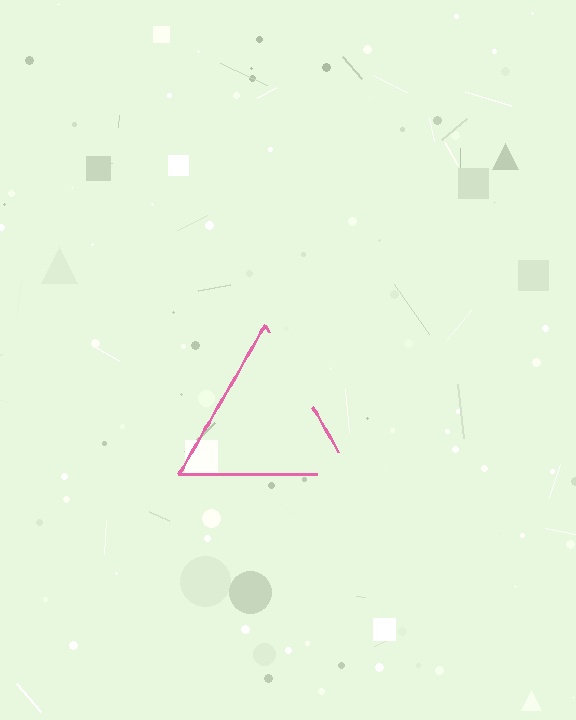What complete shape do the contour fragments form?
The contour fragments form a triangle.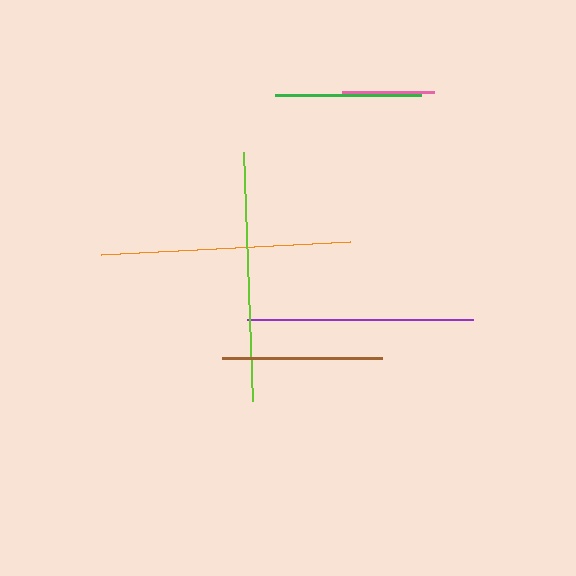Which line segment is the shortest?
The pink line is the shortest at approximately 92 pixels.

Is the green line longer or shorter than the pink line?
The green line is longer than the pink line.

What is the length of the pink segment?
The pink segment is approximately 92 pixels long.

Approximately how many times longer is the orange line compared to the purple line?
The orange line is approximately 1.1 times the length of the purple line.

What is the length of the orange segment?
The orange segment is approximately 249 pixels long.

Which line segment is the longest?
The orange line is the longest at approximately 249 pixels.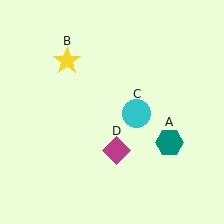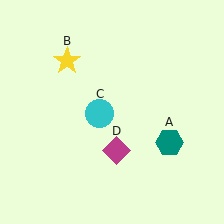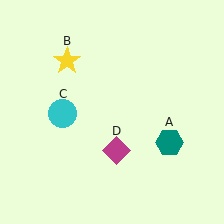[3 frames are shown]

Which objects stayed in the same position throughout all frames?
Teal hexagon (object A) and yellow star (object B) and magenta diamond (object D) remained stationary.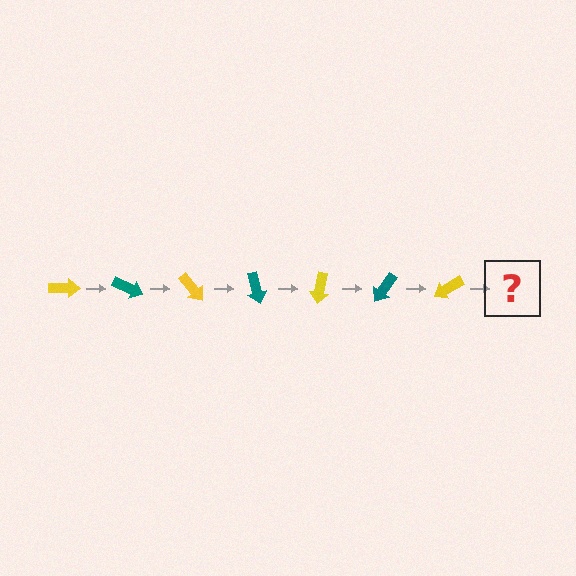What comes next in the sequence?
The next element should be a teal arrow, rotated 175 degrees from the start.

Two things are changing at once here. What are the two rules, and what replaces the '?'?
The two rules are that it rotates 25 degrees each step and the color cycles through yellow and teal. The '?' should be a teal arrow, rotated 175 degrees from the start.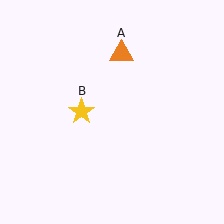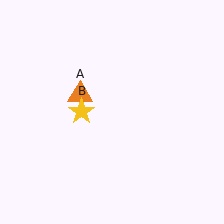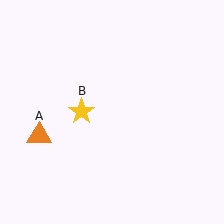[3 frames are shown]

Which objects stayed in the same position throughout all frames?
Yellow star (object B) remained stationary.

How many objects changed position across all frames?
1 object changed position: orange triangle (object A).